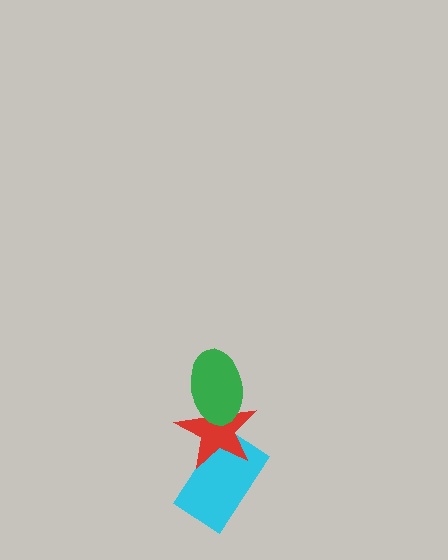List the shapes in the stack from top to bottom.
From top to bottom: the green ellipse, the red star, the cyan rectangle.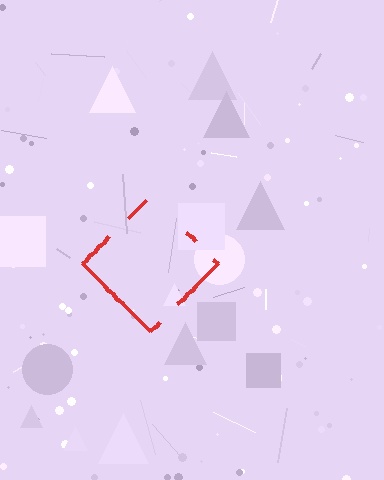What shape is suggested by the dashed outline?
The dashed outline suggests a diamond.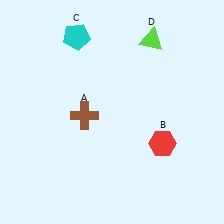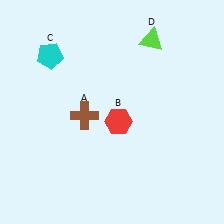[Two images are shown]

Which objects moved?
The objects that moved are: the red hexagon (B), the cyan pentagon (C).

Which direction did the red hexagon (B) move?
The red hexagon (B) moved left.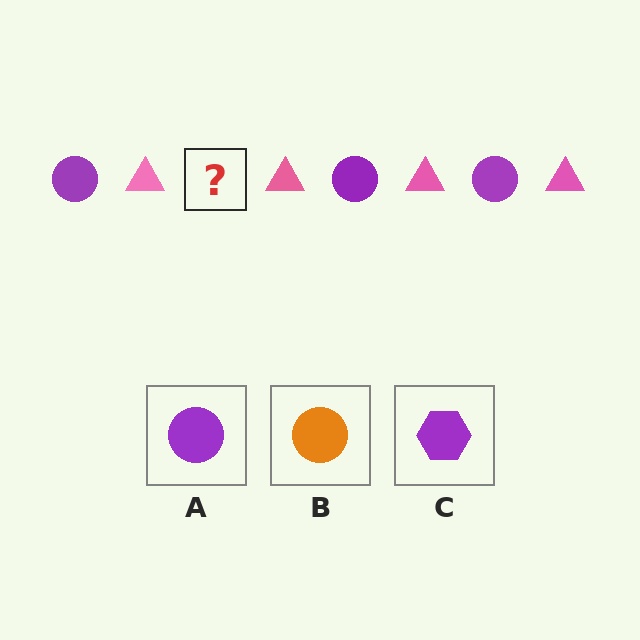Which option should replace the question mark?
Option A.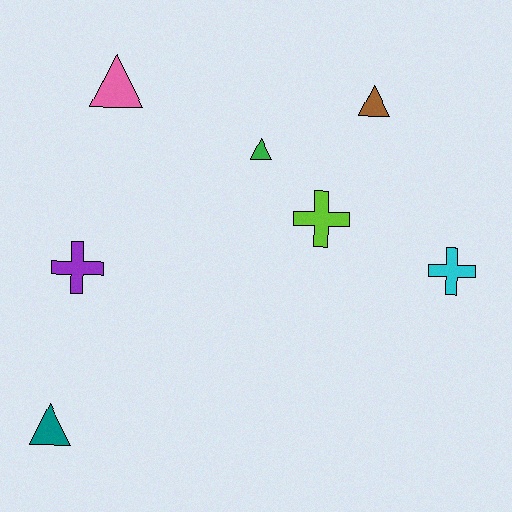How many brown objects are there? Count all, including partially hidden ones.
There is 1 brown object.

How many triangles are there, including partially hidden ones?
There are 4 triangles.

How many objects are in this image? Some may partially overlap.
There are 7 objects.